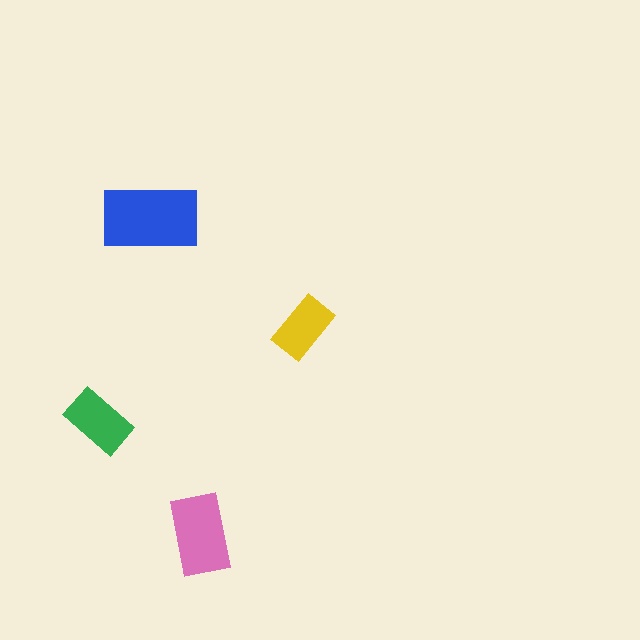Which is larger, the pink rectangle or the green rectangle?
The pink one.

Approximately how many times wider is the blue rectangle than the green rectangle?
About 1.5 times wider.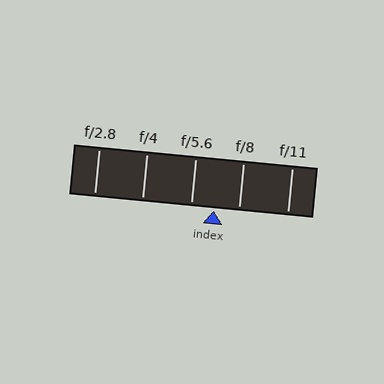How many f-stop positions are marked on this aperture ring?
There are 5 f-stop positions marked.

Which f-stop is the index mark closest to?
The index mark is closest to f/5.6.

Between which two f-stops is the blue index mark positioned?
The index mark is between f/5.6 and f/8.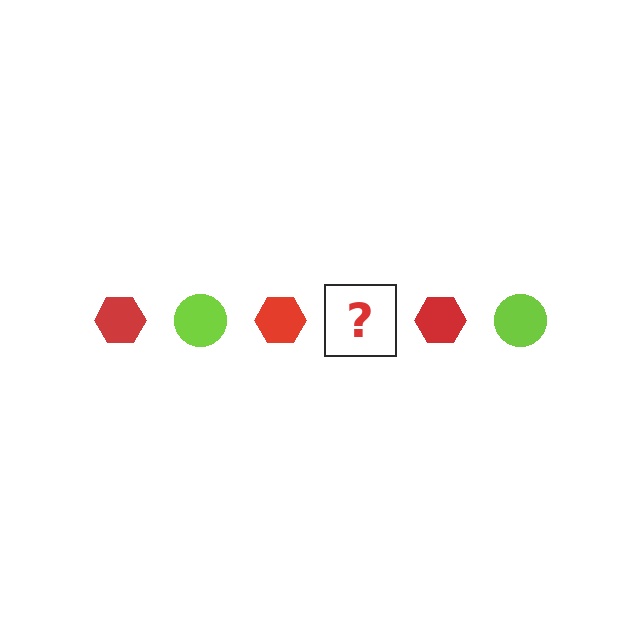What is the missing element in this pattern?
The missing element is a lime circle.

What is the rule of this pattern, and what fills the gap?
The rule is that the pattern alternates between red hexagon and lime circle. The gap should be filled with a lime circle.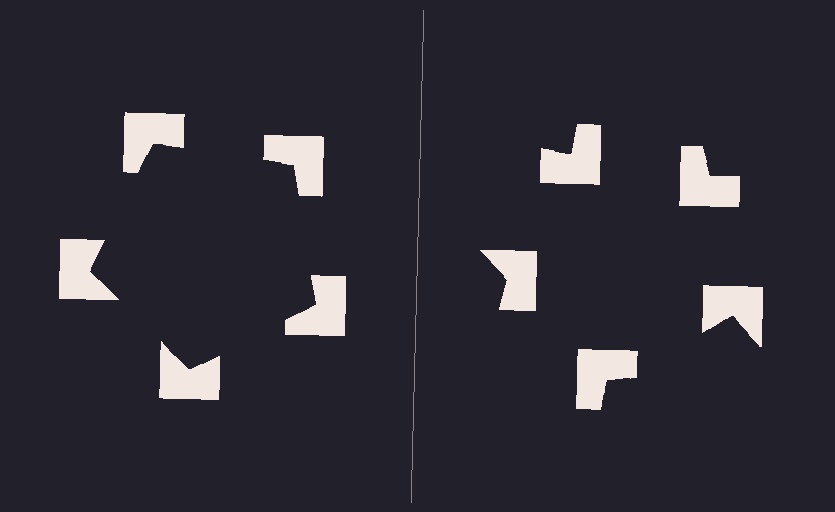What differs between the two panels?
The notched squares are positioned identically on both sides; only the wedge orientations differ. On the left they align to a pentagon; on the right they are misaligned.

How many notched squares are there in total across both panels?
10 — 5 on each side.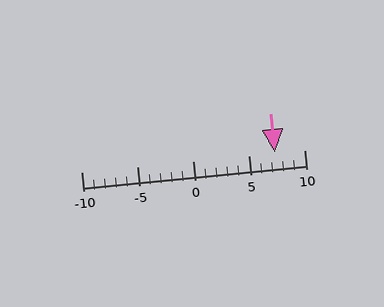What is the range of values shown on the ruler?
The ruler shows values from -10 to 10.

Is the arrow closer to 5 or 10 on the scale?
The arrow is closer to 5.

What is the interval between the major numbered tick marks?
The major tick marks are spaced 5 units apart.